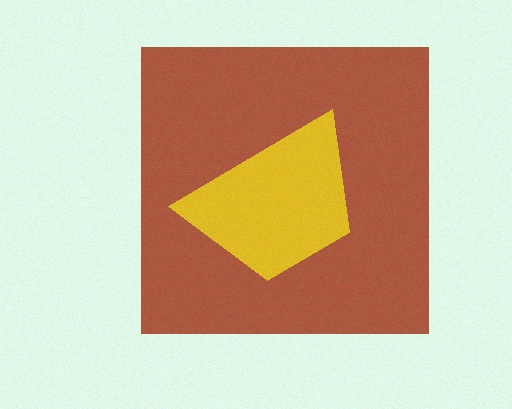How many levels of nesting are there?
2.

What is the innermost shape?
The yellow trapezoid.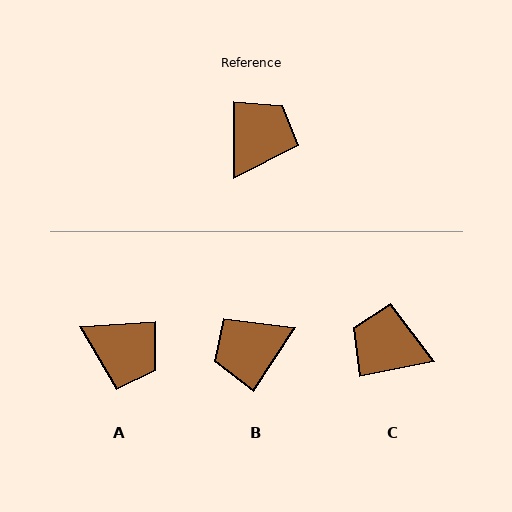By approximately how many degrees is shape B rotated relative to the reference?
Approximately 146 degrees counter-clockwise.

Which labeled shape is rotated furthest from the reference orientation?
B, about 146 degrees away.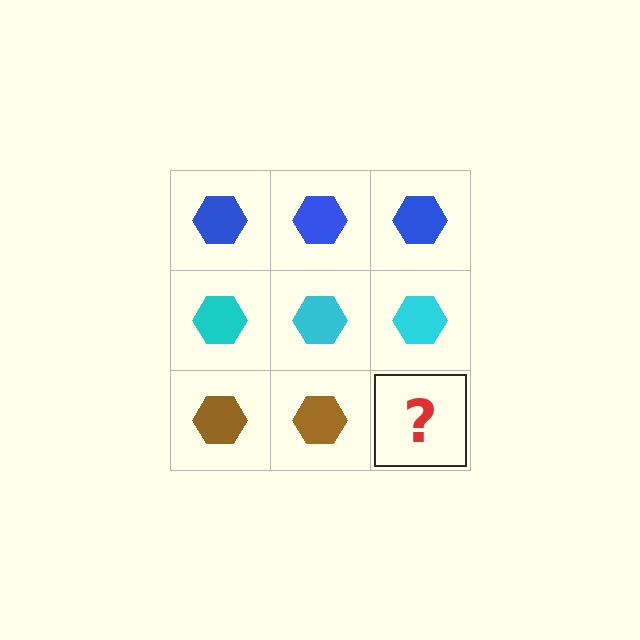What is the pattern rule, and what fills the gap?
The rule is that each row has a consistent color. The gap should be filled with a brown hexagon.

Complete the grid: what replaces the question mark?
The question mark should be replaced with a brown hexagon.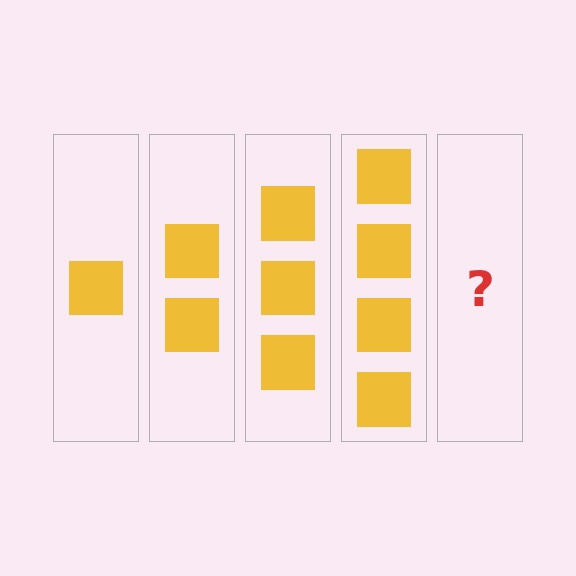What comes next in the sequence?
The next element should be 5 squares.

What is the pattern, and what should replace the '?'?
The pattern is that each step adds one more square. The '?' should be 5 squares.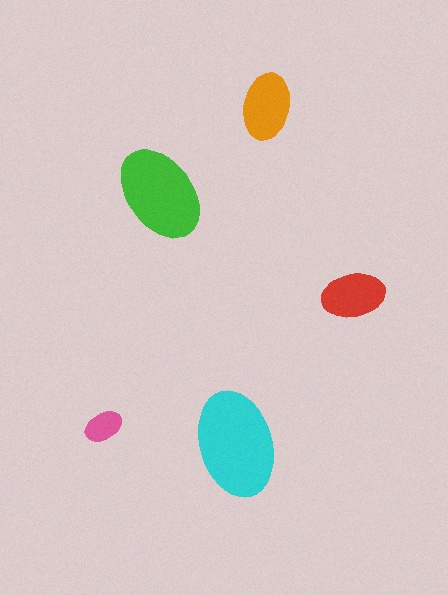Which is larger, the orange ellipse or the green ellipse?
The green one.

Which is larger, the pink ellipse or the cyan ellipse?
The cyan one.